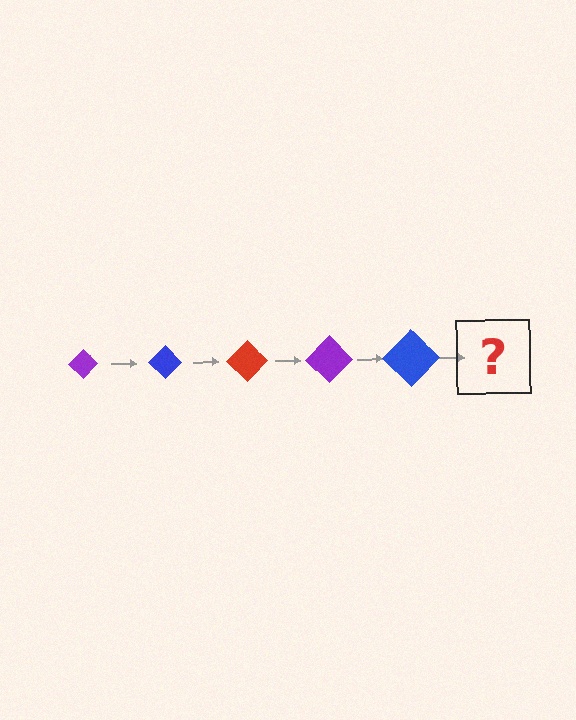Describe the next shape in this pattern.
It should be a red diamond, larger than the previous one.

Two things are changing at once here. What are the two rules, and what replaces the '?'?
The two rules are that the diamond grows larger each step and the color cycles through purple, blue, and red. The '?' should be a red diamond, larger than the previous one.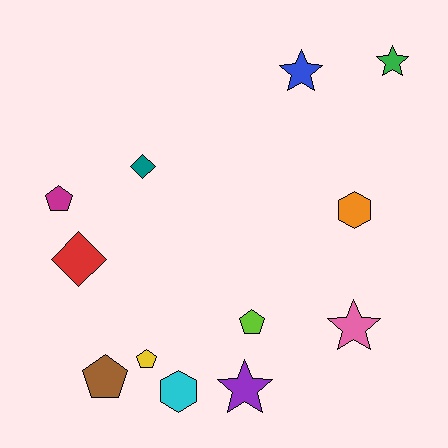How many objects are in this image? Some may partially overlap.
There are 12 objects.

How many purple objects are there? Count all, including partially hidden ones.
There is 1 purple object.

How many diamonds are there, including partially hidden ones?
There are 2 diamonds.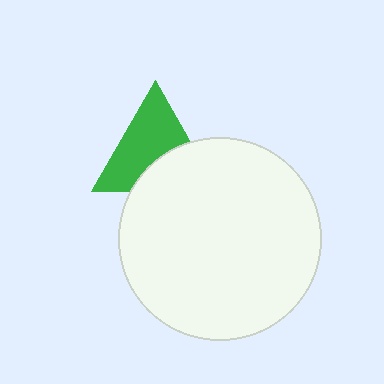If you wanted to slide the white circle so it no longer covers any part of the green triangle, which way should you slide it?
Slide it down — that is the most direct way to separate the two shapes.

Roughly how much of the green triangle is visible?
About half of it is visible (roughly 63%).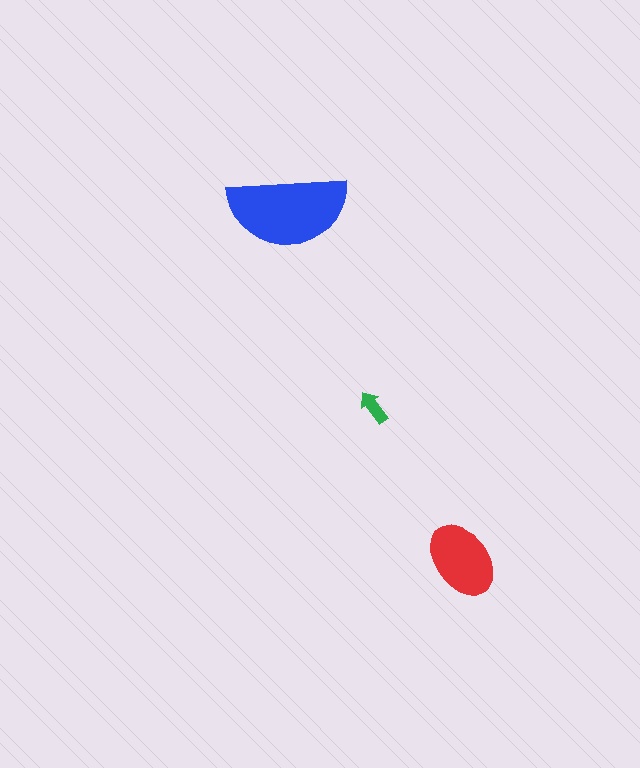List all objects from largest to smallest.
The blue semicircle, the red ellipse, the green arrow.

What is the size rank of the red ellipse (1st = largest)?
2nd.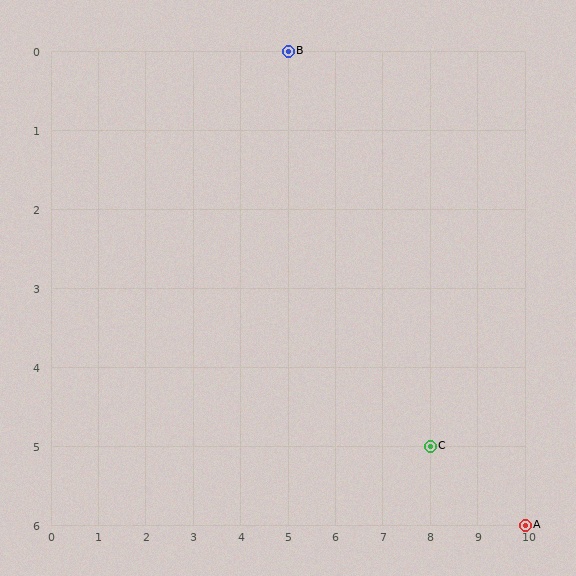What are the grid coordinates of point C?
Point C is at grid coordinates (8, 5).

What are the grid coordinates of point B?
Point B is at grid coordinates (5, 0).